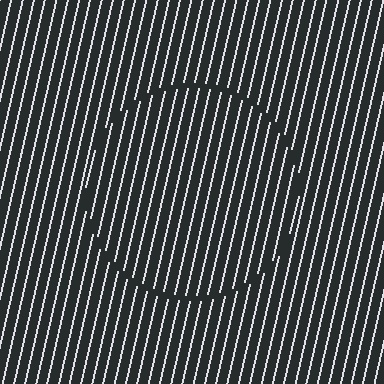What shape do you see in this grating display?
An illusory circle. The interior of the shape contains the same grating, shifted by half a period — the contour is defined by the phase discontinuity where line-ends from the inner and outer gratings abut.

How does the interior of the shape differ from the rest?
The interior of the shape contains the same grating, shifted by half a period — the contour is defined by the phase discontinuity where line-ends from the inner and outer gratings abut.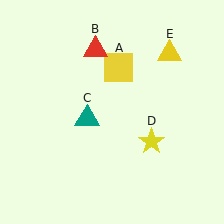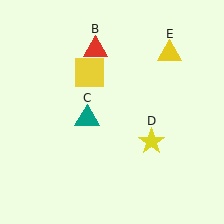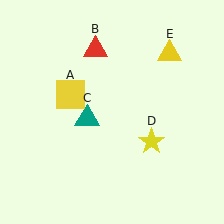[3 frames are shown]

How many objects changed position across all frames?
1 object changed position: yellow square (object A).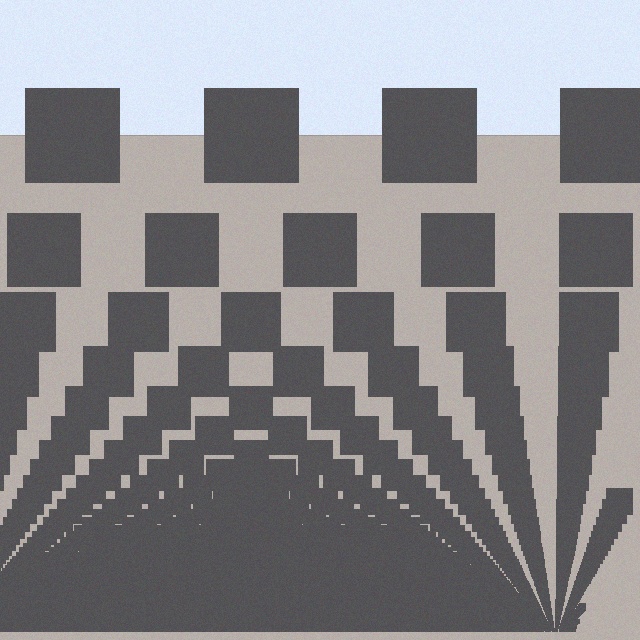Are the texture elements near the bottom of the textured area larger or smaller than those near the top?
Smaller. The gradient is inverted — elements near the bottom are smaller and denser.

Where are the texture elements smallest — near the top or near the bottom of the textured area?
Near the bottom.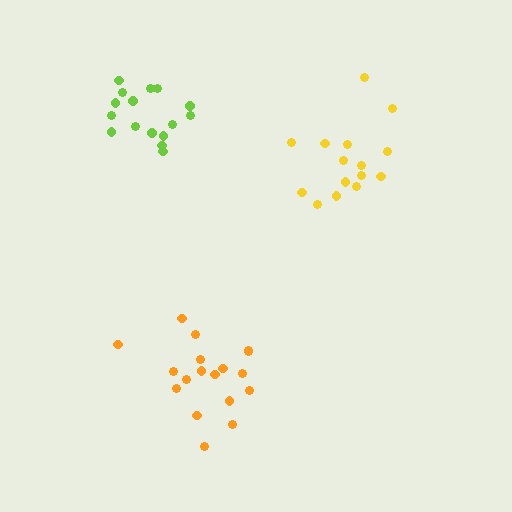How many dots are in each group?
Group 1: 15 dots, Group 2: 18 dots, Group 3: 16 dots (49 total).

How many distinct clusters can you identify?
There are 3 distinct clusters.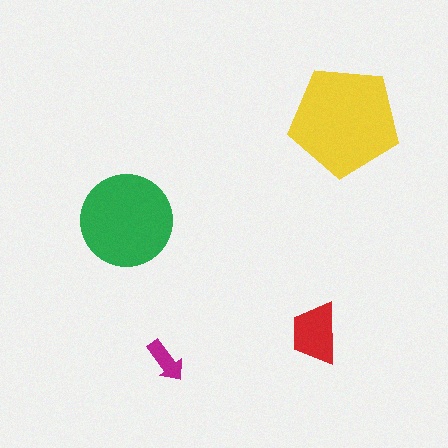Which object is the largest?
The yellow pentagon.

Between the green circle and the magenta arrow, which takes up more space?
The green circle.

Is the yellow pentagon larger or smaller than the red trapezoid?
Larger.